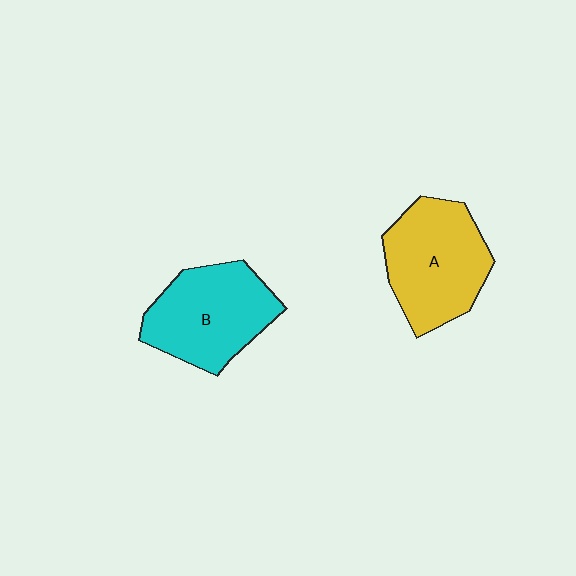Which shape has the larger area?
Shape A (yellow).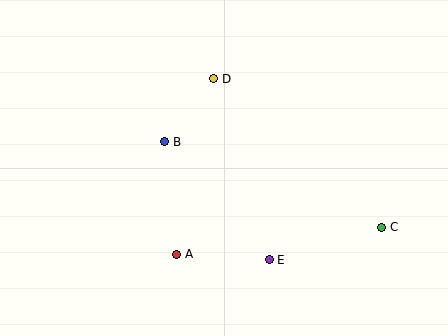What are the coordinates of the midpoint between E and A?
The midpoint between E and A is at (223, 257).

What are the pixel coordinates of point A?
Point A is at (177, 254).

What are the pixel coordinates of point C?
Point C is at (382, 227).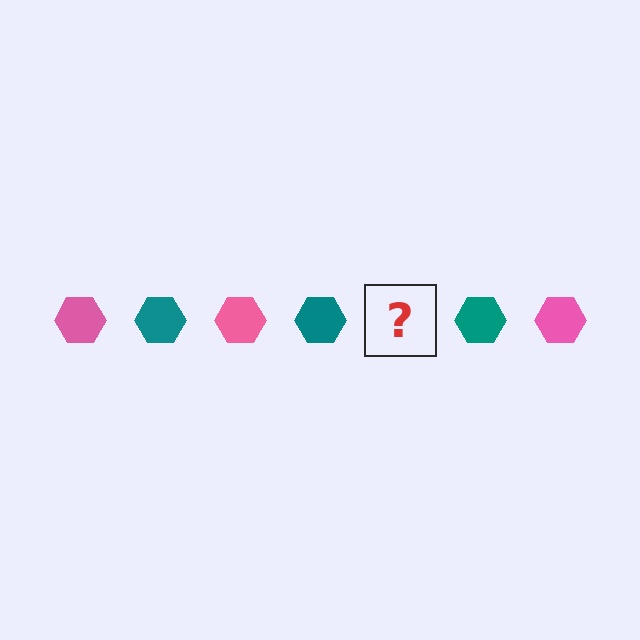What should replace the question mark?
The question mark should be replaced with a pink hexagon.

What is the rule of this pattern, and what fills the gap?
The rule is that the pattern cycles through pink, teal hexagons. The gap should be filled with a pink hexagon.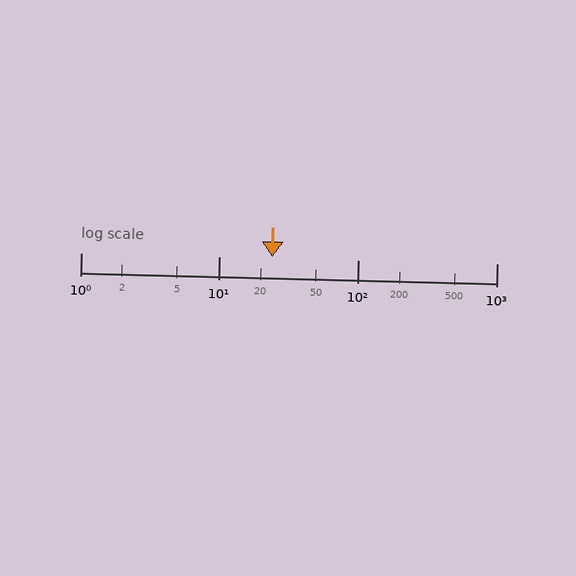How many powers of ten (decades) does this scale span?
The scale spans 3 decades, from 1 to 1000.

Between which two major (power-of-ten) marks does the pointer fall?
The pointer is between 10 and 100.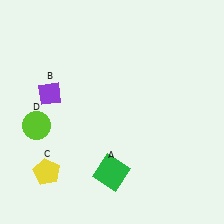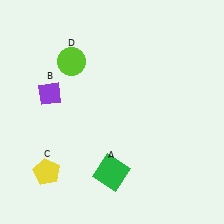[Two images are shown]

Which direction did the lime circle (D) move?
The lime circle (D) moved up.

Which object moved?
The lime circle (D) moved up.